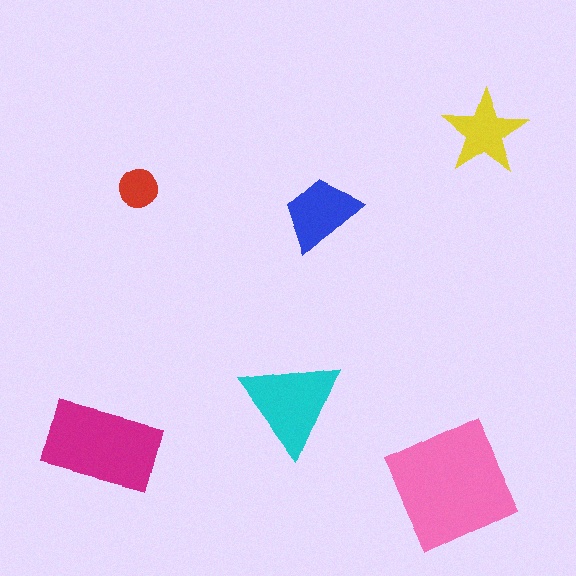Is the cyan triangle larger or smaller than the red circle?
Larger.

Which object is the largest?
The pink square.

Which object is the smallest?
The red circle.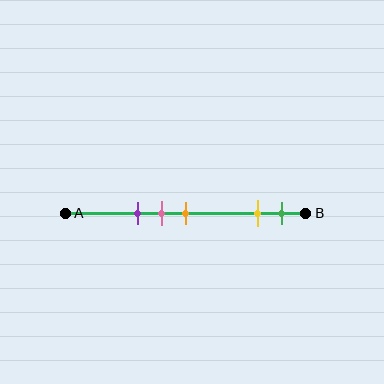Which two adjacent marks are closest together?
The pink and orange marks are the closest adjacent pair.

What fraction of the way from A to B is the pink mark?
The pink mark is approximately 40% (0.4) of the way from A to B.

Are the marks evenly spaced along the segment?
No, the marks are not evenly spaced.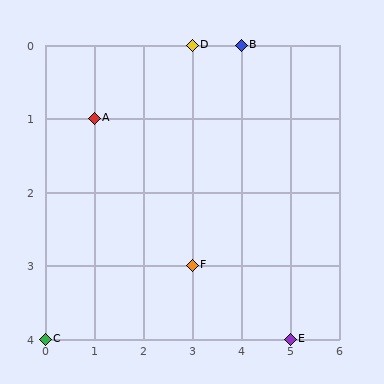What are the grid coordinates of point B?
Point B is at grid coordinates (4, 0).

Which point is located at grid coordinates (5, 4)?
Point E is at (5, 4).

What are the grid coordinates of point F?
Point F is at grid coordinates (3, 3).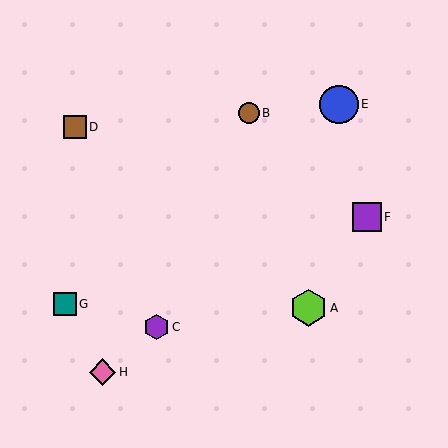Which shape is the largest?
The blue circle (labeled E) is the largest.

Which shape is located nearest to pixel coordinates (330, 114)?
The blue circle (labeled E) at (339, 104) is nearest to that location.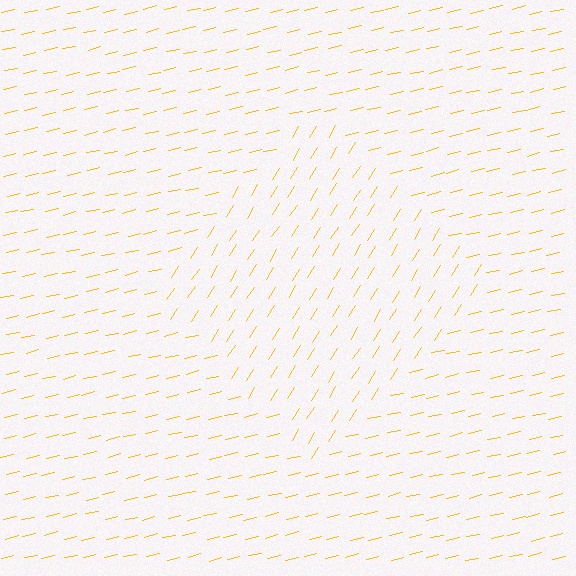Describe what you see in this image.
The image is filled with small yellow line segments. A diamond region in the image has lines oriented differently from the surrounding lines, creating a visible texture boundary.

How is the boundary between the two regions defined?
The boundary is defined purely by a change in line orientation (approximately 45 degrees difference). All lines are the same color and thickness.